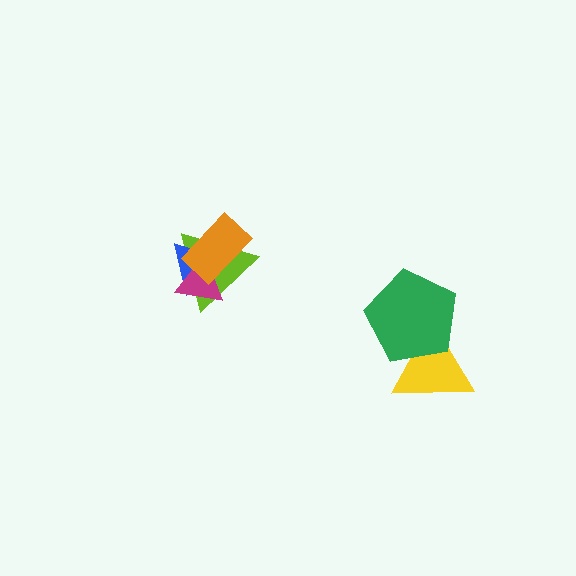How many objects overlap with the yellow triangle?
1 object overlaps with the yellow triangle.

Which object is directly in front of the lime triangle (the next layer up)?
The blue triangle is directly in front of the lime triangle.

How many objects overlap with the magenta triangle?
3 objects overlap with the magenta triangle.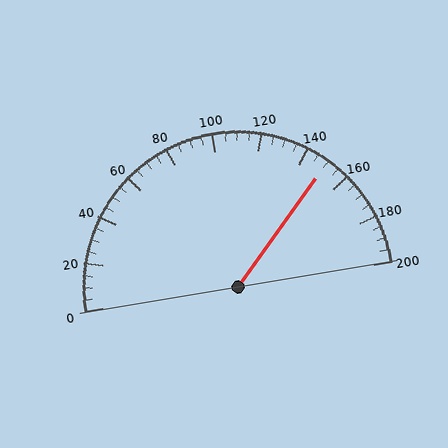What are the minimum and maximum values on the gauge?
The gauge ranges from 0 to 200.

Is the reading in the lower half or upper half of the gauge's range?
The reading is in the upper half of the range (0 to 200).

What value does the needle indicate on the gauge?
The needle indicates approximately 150.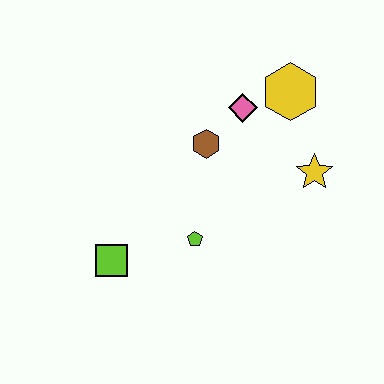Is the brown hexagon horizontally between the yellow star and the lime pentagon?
Yes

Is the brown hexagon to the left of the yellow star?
Yes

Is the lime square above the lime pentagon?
No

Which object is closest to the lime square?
The lime pentagon is closest to the lime square.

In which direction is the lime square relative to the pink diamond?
The lime square is below the pink diamond.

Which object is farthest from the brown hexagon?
The lime square is farthest from the brown hexagon.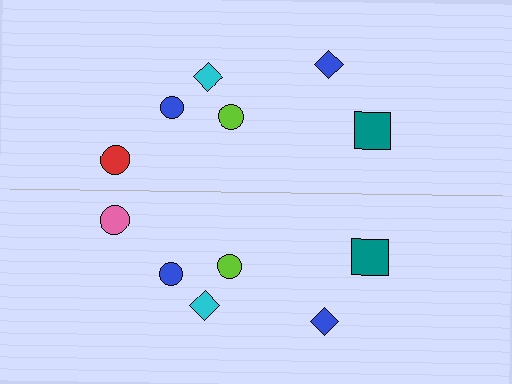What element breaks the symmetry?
The pink circle on the bottom side breaks the symmetry — its mirror counterpart is red.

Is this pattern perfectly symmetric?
No, the pattern is not perfectly symmetric. The pink circle on the bottom side breaks the symmetry — its mirror counterpart is red.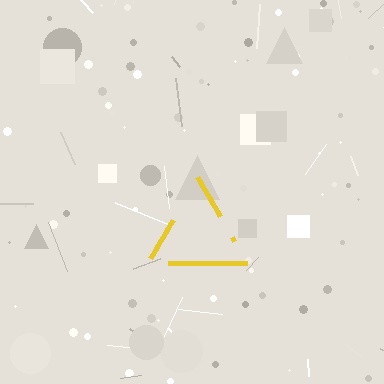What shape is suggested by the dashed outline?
The dashed outline suggests a triangle.